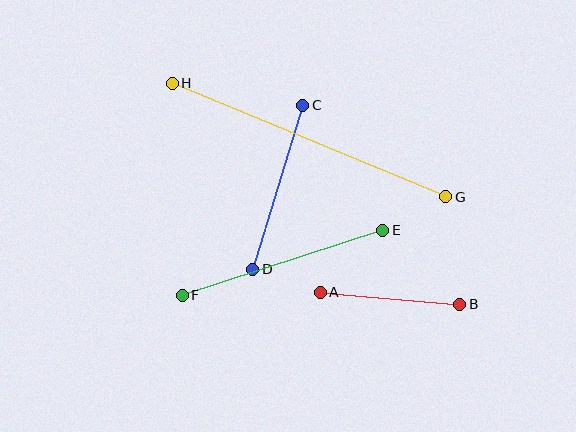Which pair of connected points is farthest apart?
Points G and H are farthest apart.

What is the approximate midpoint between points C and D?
The midpoint is at approximately (278, 187) pixels.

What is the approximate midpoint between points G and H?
The midpoint is at approximately (309, 140) pixels.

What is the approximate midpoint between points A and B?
The midpoint is at approximately (390, 298) pixels.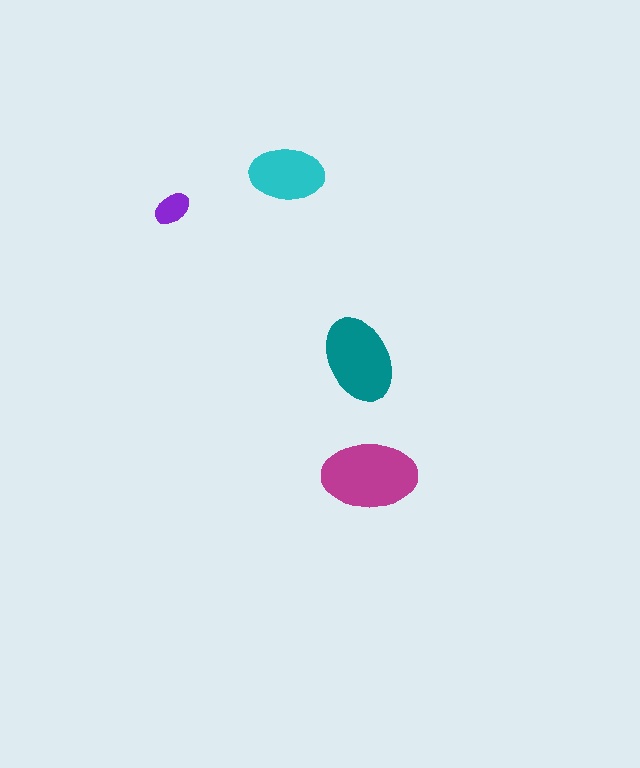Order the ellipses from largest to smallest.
the magenta one, the teal one, the cyan one, the purple one.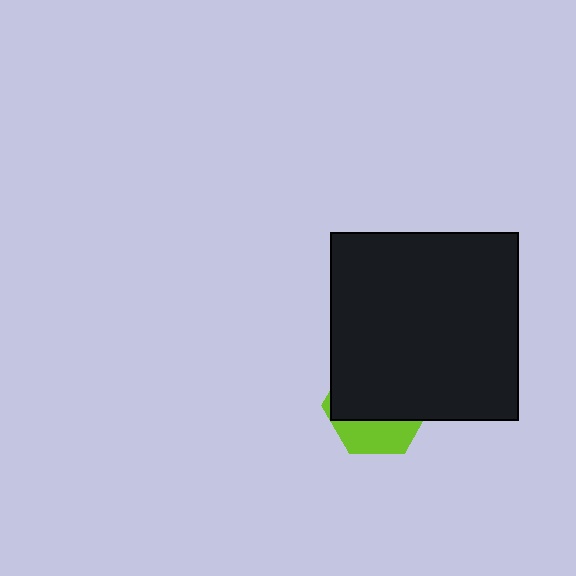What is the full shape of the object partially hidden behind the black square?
The partially hidden object is a lime hexagon.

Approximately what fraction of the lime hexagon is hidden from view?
Roughly 69% of the lime hexagon is hidden behind the black square.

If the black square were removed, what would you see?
You would see the complete lime hexagon.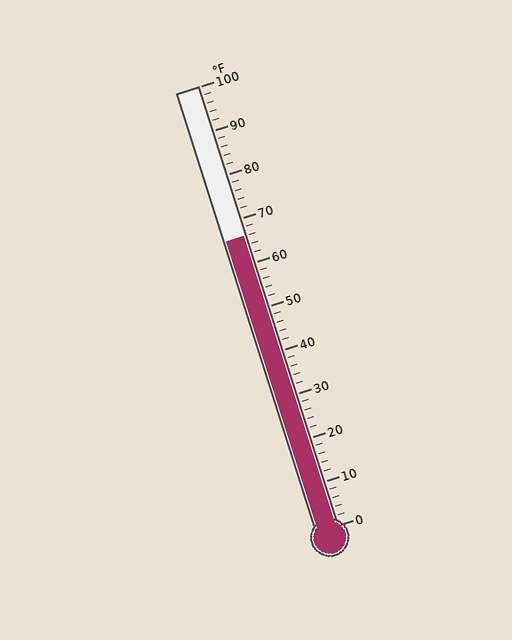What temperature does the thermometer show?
The thermometer shows approximately 66°F.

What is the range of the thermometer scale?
The thermometer scale ranges from 0°F to 100°F.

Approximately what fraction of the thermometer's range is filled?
The thermometer is filled to approximately 65% of its range.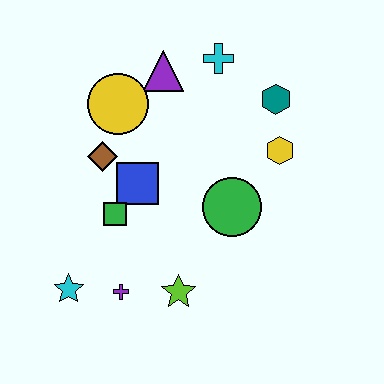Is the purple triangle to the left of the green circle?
Yes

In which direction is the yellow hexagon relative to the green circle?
The yellow hexagon is above the green circle.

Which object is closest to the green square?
The blue square is closest to the green square.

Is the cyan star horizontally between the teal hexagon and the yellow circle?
No